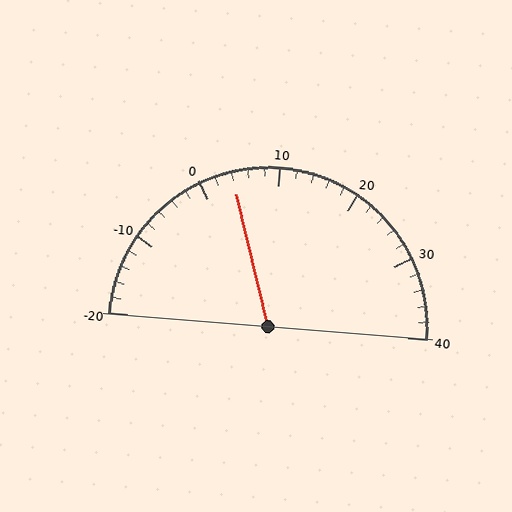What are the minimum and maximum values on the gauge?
The gauge ranges from -20 to 40.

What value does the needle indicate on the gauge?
The needle indicates approximately 4.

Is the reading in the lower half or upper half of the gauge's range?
The reading is in the lower half of the range (-20 to 40).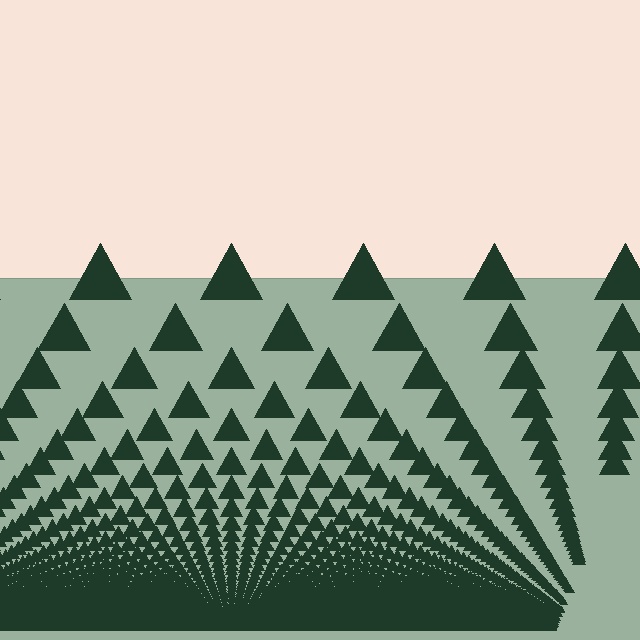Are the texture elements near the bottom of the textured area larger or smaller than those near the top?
Smaller. The gradient is inverted — elements near the bottom are smaller and denser.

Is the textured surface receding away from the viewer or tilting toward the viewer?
The surface appears to tilt toward the viewer. Texture elements get larger and sparser toward the top.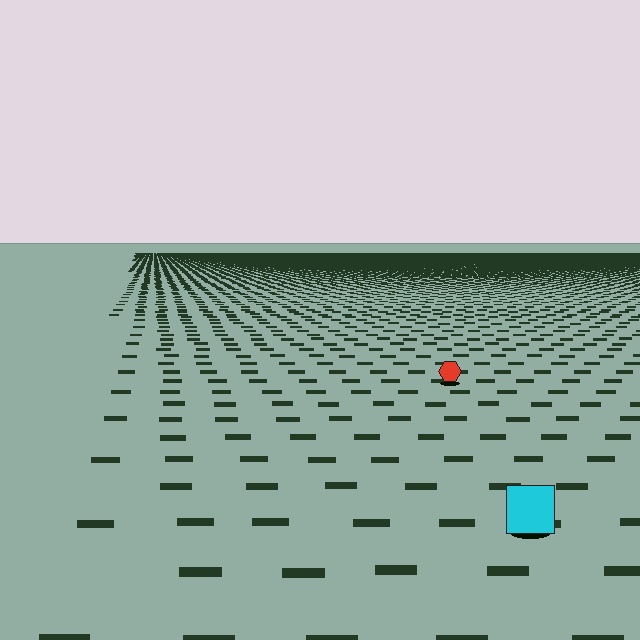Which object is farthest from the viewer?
The red hexagon is farthest from the viewer. It appears smaller and the ground texture around it is denser.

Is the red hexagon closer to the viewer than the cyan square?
No. The cyan square is closer — you can tell from the texture gradient: the ground texture is coarser near it.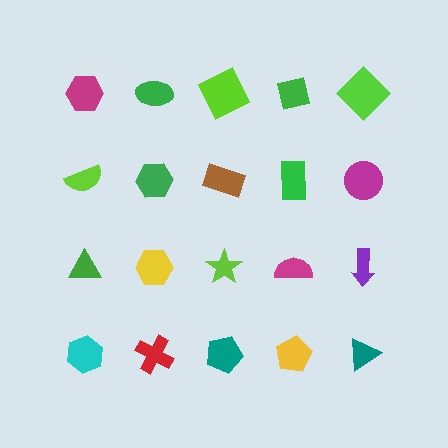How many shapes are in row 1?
5 shapes.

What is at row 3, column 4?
A magenta semicircle.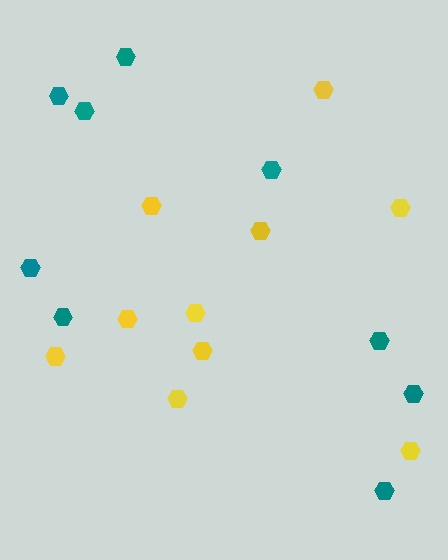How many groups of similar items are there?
There are 2 groups: one group of yellow hexagons (10) and one group of teal hexagons (9).